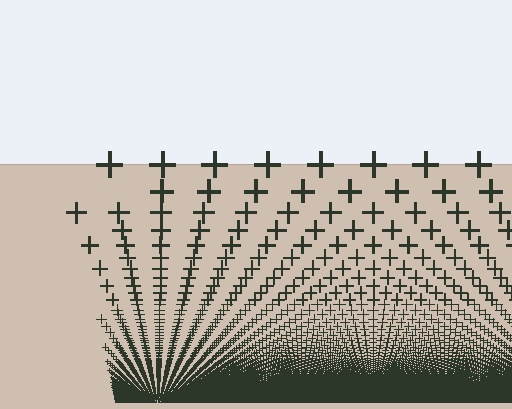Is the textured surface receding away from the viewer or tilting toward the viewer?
The surface appears to tilt toward the viewer. Texture elements get larger and sparser toward the top.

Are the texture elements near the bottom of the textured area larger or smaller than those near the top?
Smaller. The gradient is inverted — elements near the bottom are smaller and denser.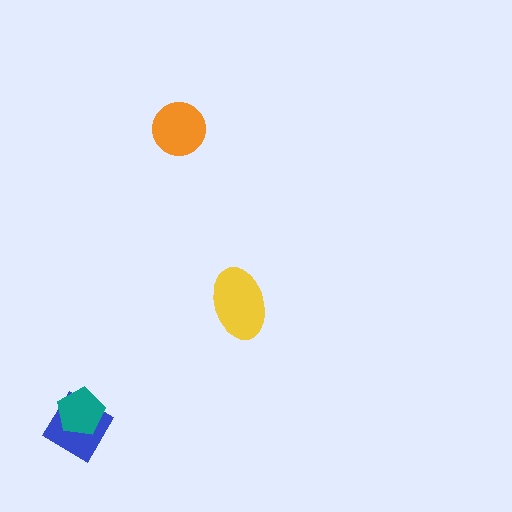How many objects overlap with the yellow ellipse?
0 objects overlap with the yellow ellipse.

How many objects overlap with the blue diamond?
1 object overlaps with the blue diamond.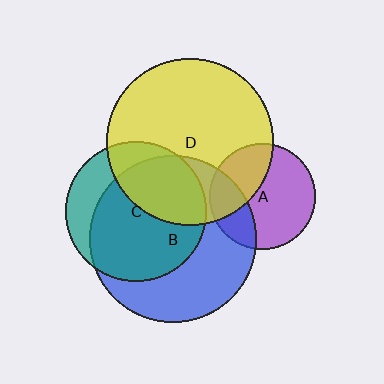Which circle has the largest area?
Circle B (blue).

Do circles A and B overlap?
Yes.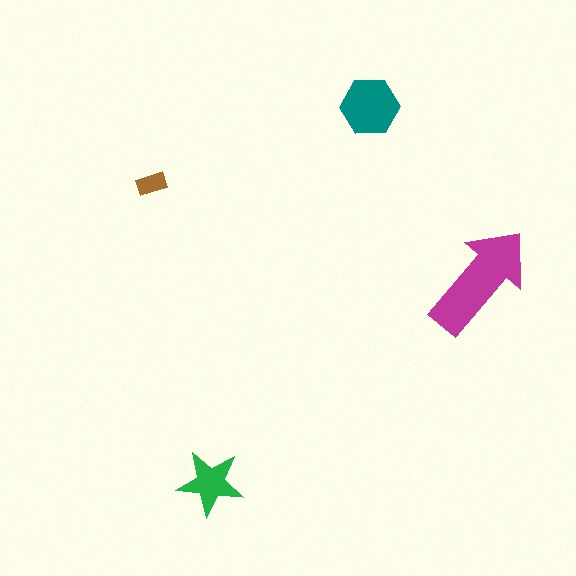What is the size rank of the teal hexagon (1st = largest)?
2nd.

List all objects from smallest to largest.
The brown rectangle, the green star, the teal hexagon, the magenta arrow.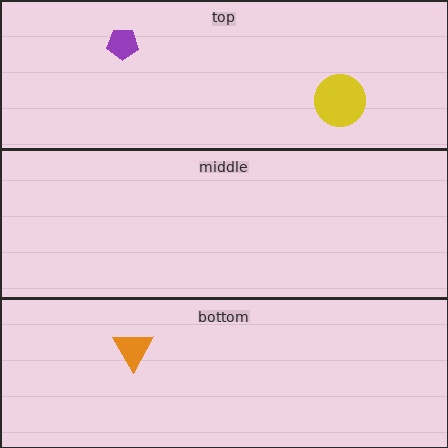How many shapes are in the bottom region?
1.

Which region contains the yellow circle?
The top region.